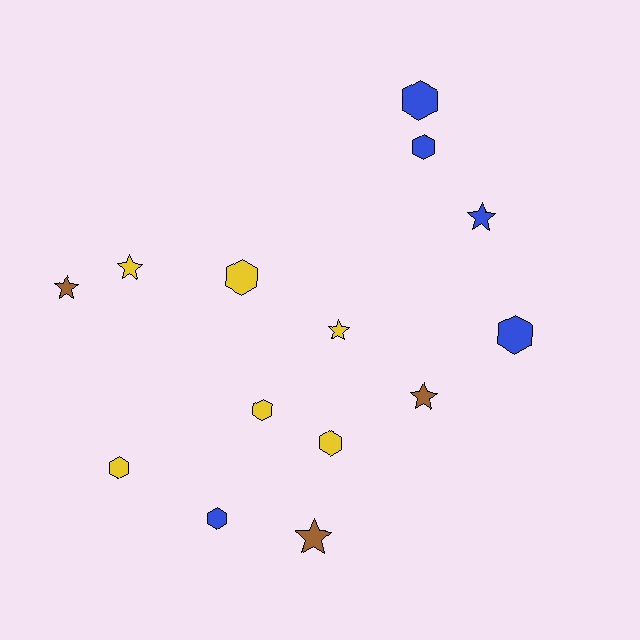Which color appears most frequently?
Yellow, with 6 objects.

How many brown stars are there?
There are 3 brown stars.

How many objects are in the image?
There are 14 objects.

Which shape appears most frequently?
Hexagon, with 8 objects.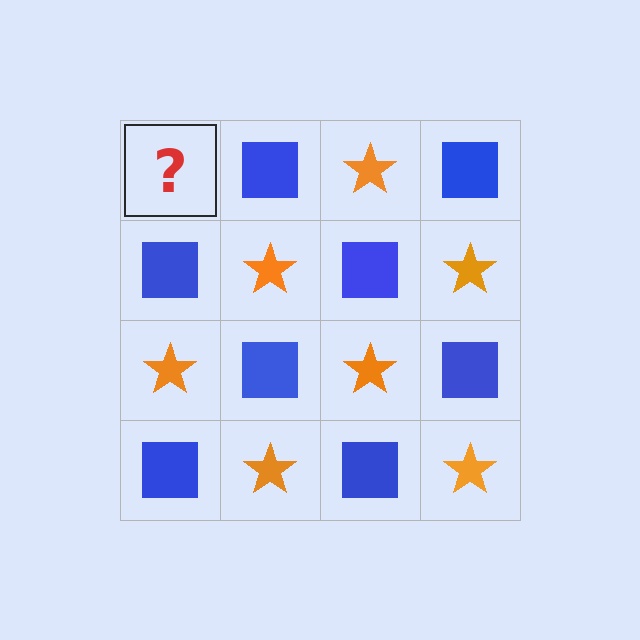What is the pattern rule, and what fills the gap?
The rule is that it alternates orange star and blue square in a checkerboard pattern. The gap should be filled with an orange star.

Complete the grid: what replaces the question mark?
The question mark should be replaced with an orange star.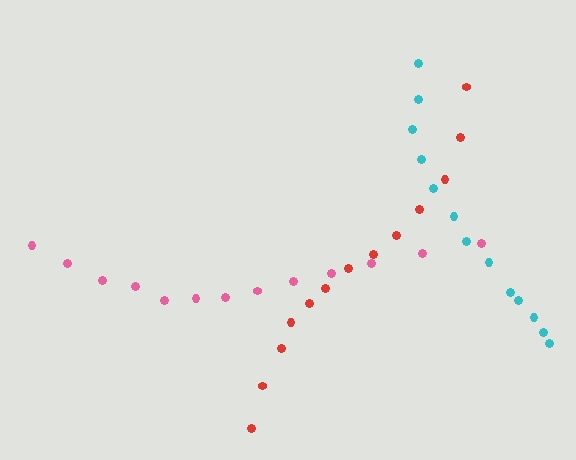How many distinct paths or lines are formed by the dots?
There are 3 distinct paths.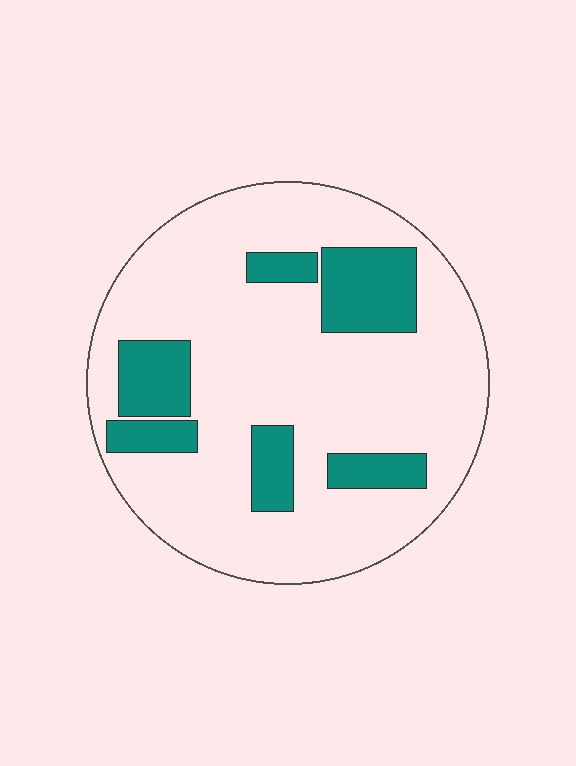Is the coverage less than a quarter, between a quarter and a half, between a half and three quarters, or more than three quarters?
Less than a quarter.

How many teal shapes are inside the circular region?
6.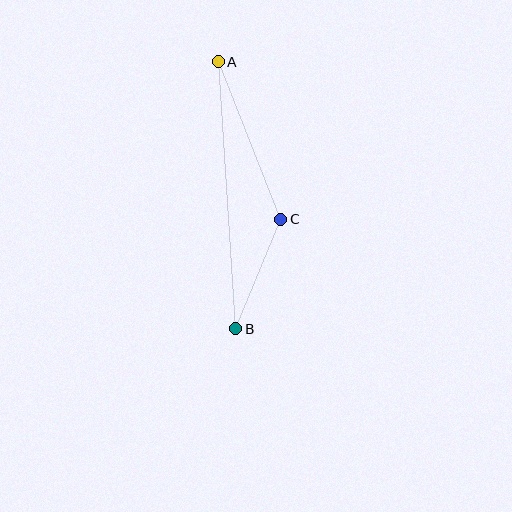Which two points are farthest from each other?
Points A and B are farthest from each other.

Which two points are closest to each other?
Points B and C are closest to each other.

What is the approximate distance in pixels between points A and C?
The distance between A and C is approximately 169 pixels.